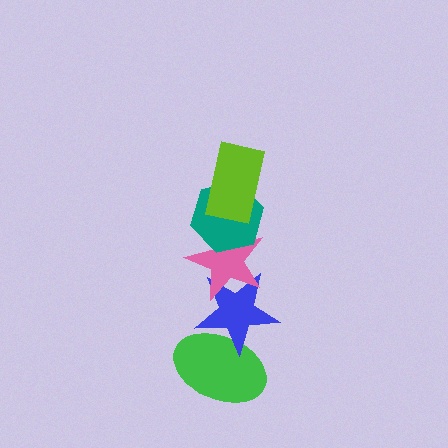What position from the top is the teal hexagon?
The teal hexagon is 2nd from the top.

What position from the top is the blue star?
The blue star is 4th from the top.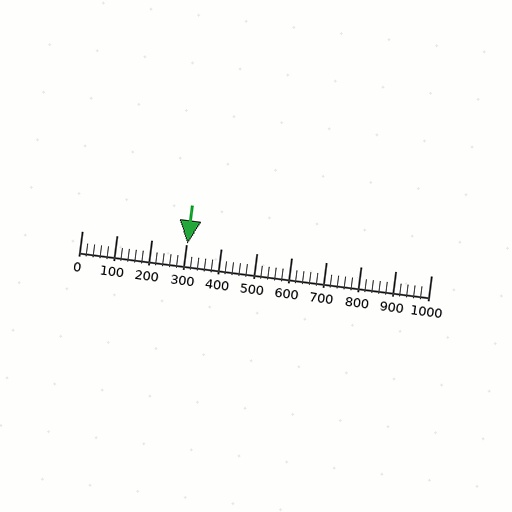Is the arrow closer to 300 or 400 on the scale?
The arrow is closer to 300.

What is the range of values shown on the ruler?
The ruler shows values from 0 to 1000.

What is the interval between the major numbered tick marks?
The major tick marks are spaced 100 units apart.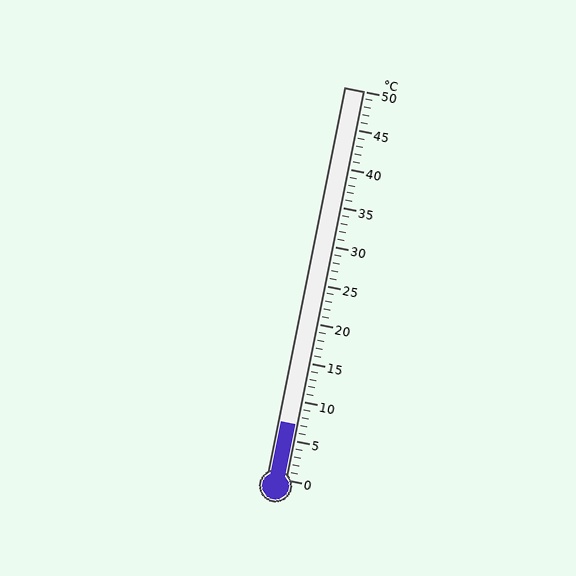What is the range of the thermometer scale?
The thermometer scale ranges from 0°C to 50°C.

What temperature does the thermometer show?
The thermometer shows approximately 7°C.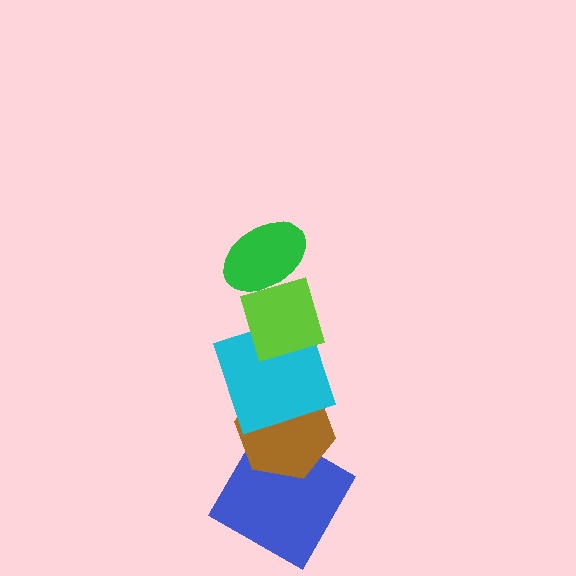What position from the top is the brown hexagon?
The brown hexagon is 4th from the top.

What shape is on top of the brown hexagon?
The cyan square is on top of the brown hexagon.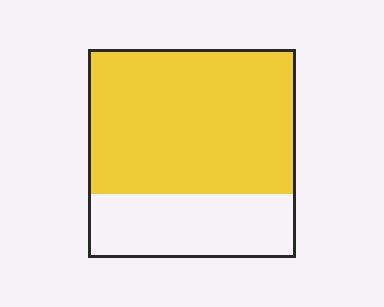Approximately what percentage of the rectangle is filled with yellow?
Approximately 70%.